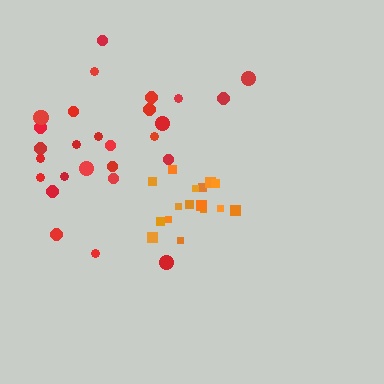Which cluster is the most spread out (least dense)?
Red.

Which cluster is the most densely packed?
Orange.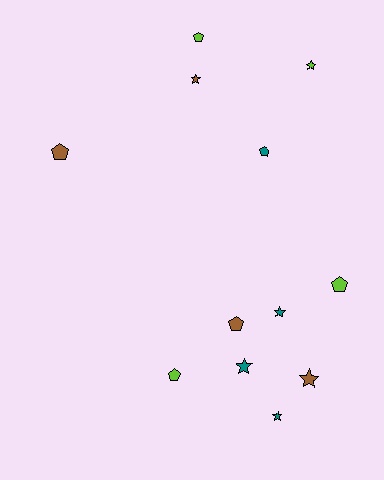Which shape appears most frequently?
Pentagon, with 6 objects.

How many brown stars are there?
There are 2 brown stars.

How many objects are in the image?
There are 12 objects.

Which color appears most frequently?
Brown, with 4 objects.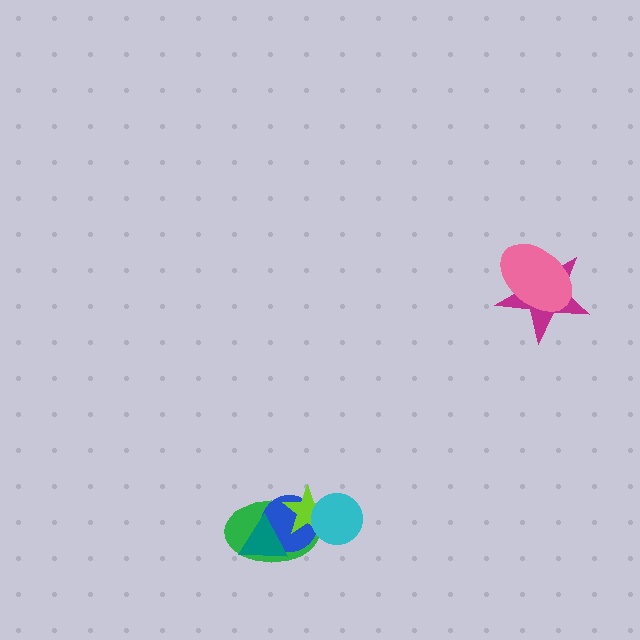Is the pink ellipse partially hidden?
No, no other shape covers it.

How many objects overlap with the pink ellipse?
1 object overlaps with the pink ellipse.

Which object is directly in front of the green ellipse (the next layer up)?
The blue circle is directly in front of the green ellipse.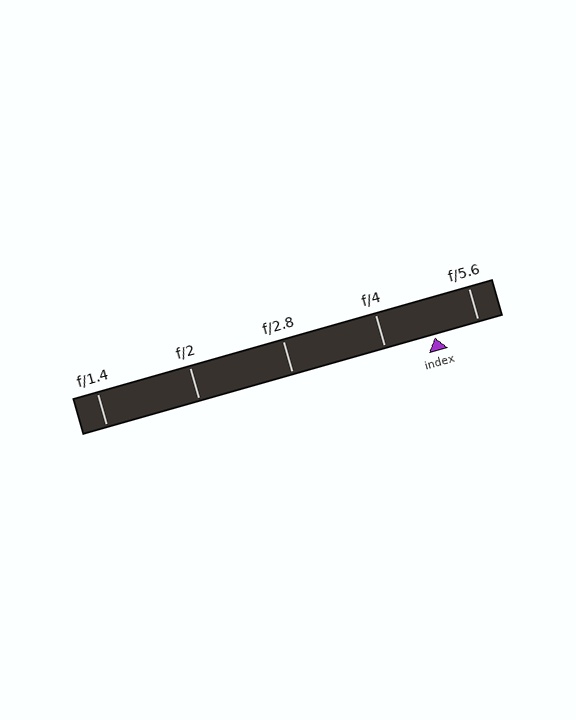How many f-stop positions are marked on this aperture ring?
There are 5 f-stop positions marked.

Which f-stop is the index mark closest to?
The index mark is closest to f/5.6.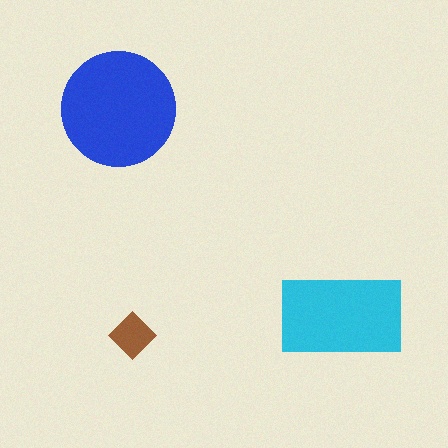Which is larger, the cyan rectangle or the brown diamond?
The cyan rectangle.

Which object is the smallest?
The brown diamond.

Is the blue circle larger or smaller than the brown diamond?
Larger.